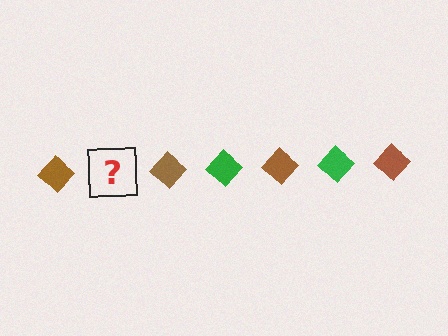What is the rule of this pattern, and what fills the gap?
The rule is that the pattern cycles through brown, green diamonds. The gap should be filled with a green diamond.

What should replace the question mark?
The question mark should be replaced with a green diamond.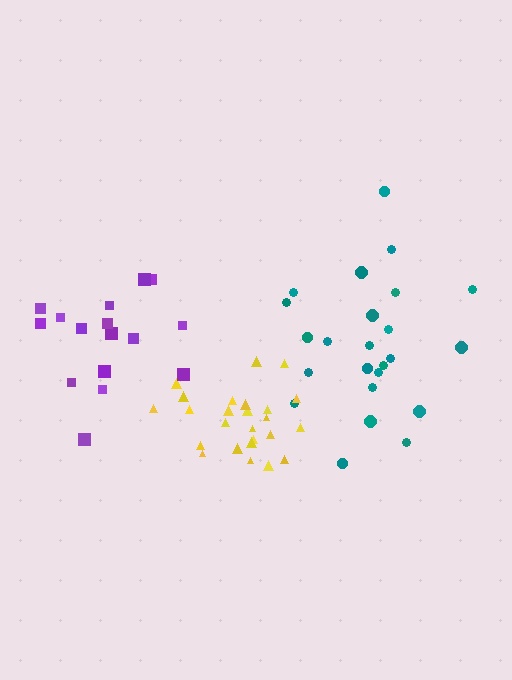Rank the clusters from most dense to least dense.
yellow, purple, teal.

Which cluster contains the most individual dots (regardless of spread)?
Yellow (25).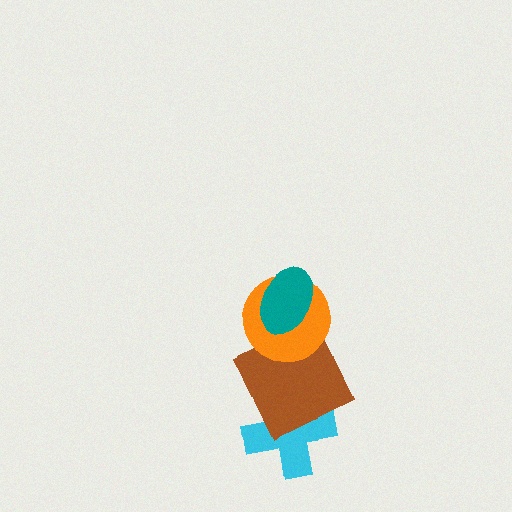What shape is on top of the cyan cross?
The brown square is on top of the cyan cross.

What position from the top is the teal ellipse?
The teal ellipse is 1st from the top.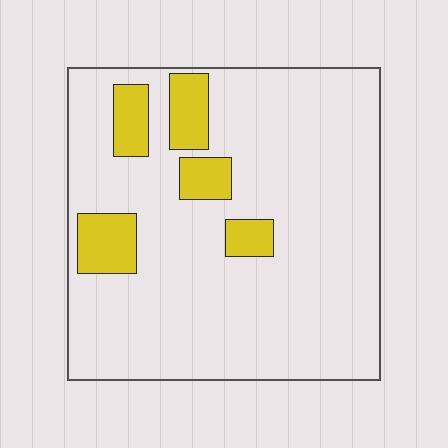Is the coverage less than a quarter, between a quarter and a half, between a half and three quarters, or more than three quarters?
Less than a quarter.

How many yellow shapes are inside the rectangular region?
5.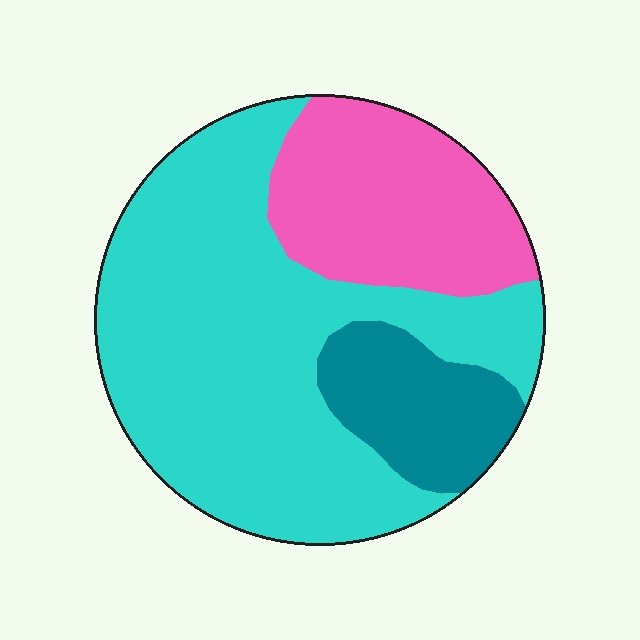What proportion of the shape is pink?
Pink takes up about one quarter (1/4) of the shape.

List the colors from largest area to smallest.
From largest to smallest: cyan, pink, teal.